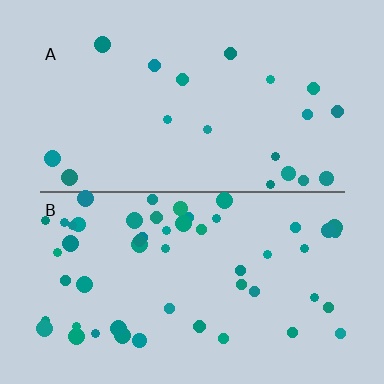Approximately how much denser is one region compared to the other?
Approximately 2.8× — region B over region A.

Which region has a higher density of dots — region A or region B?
B (the bottom).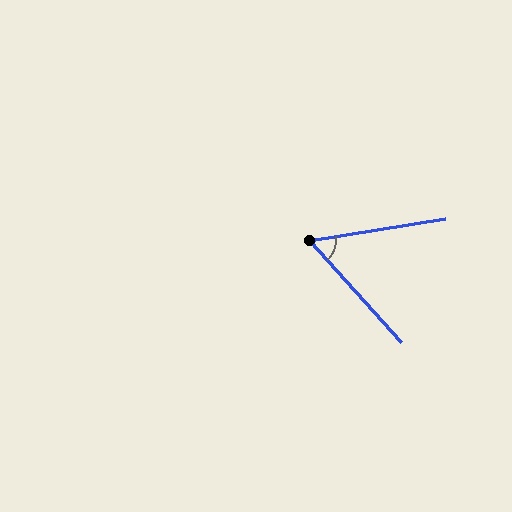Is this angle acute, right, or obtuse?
It is acute.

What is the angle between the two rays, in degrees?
Approximately 57 degrees.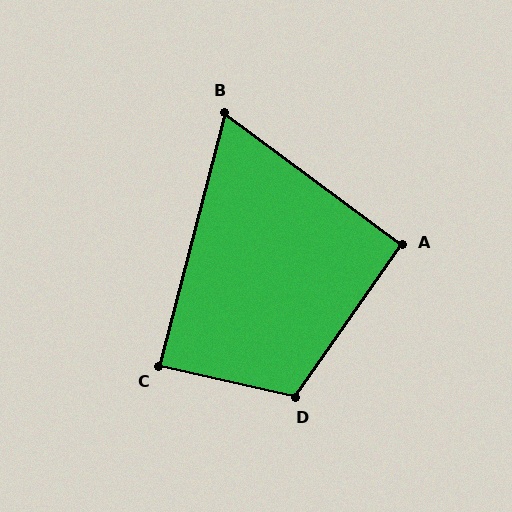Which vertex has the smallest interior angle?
B, at approximately 68 degrees.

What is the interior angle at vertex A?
Approximately 92 degrees (approximately right).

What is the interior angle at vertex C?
Approximately 88 degrees (approximately right).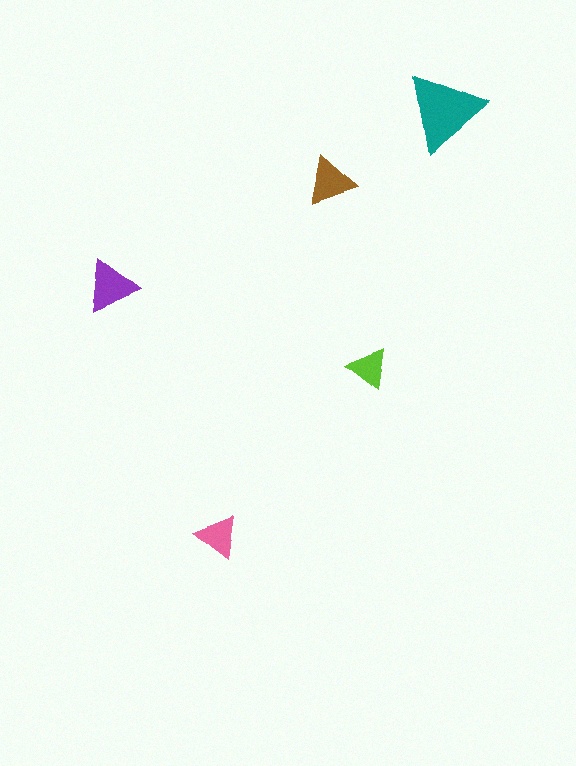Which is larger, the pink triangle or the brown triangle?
The brown one.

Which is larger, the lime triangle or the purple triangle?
The purple one.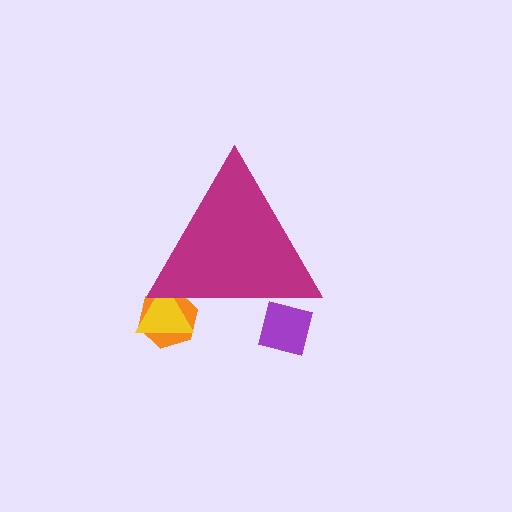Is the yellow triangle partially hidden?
Yes, the yellow triangle is partially hidden behind the magenta triangle.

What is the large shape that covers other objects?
A magenta triangle.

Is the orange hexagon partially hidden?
Yes, the orange hexagon is partially hidden behind the magenta triangle.